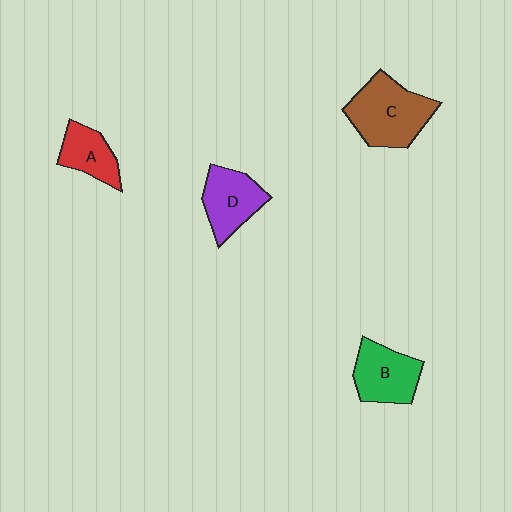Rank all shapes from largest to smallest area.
From largest to smallest: C (brown), B (green), D (purple), A (red).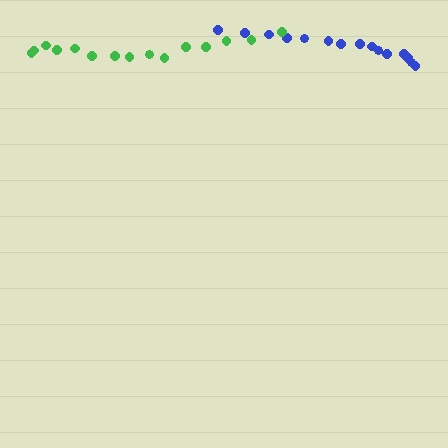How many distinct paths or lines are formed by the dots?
There are 2 distinct paths.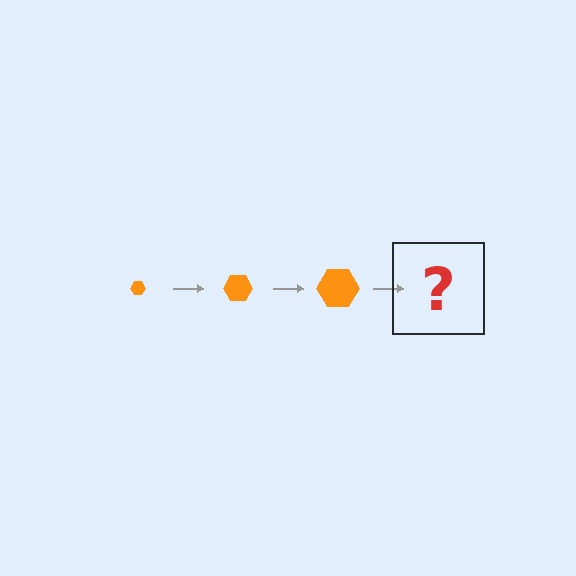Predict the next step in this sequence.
The next step is an orange hexagon, larger than the previous one.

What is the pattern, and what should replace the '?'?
The pattern is that the hexagon gets progressively larger each step. The '?' should be an orange hexagon, larger than the previous one.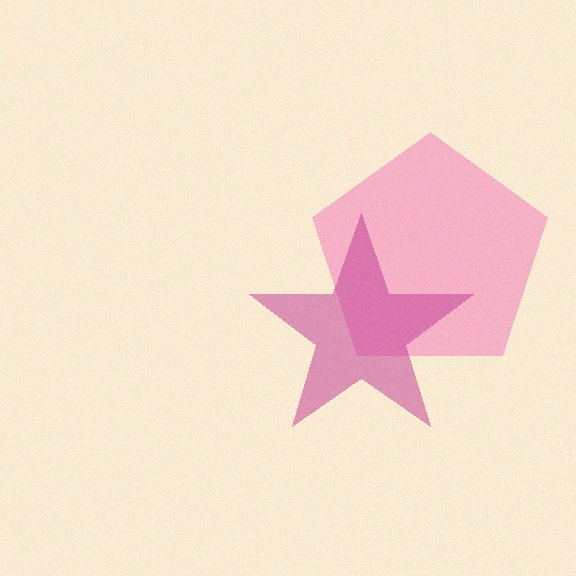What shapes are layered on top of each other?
The layered shapes are: a pink pentagon, a magenta star.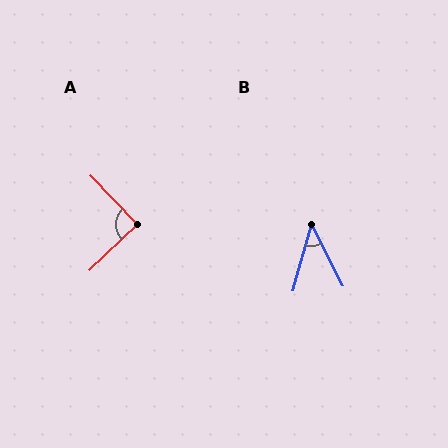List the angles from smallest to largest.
B (42°), A (90°).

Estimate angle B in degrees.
Approximately 42 degrees.